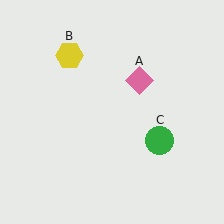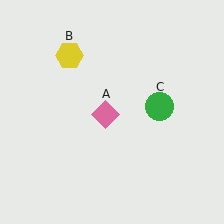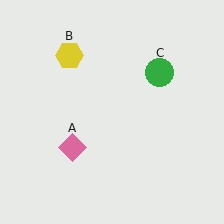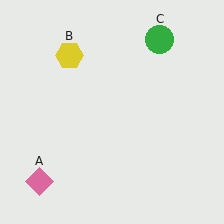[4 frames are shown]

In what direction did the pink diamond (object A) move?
The pink diamond (object A) moved down and to the left.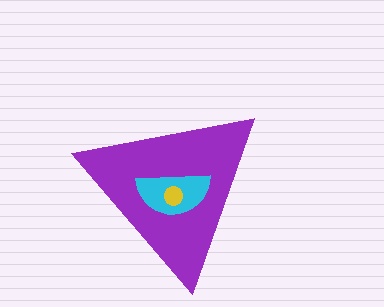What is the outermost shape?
The purple triangle.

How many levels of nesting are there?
3.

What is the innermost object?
The yellow circle.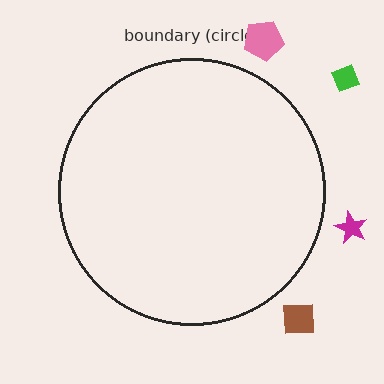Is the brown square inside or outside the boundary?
Outside.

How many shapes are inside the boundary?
0 inside, 4 outside.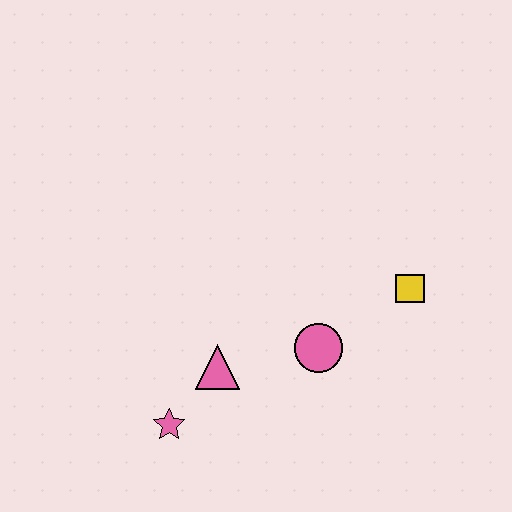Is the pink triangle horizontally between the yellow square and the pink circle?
No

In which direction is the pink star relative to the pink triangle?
The pink star is below the pink triangle.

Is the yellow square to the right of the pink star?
Yes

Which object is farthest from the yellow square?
The pink star is farthest from the yellow square.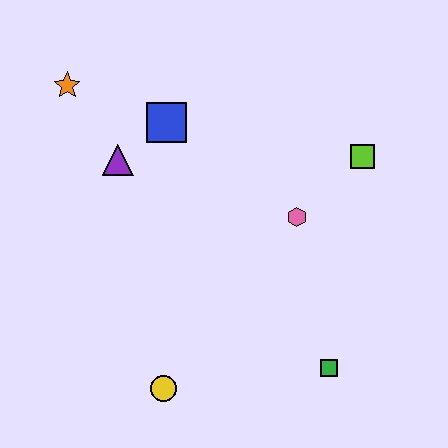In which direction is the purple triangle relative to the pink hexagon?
The purple triangle is to the left of the pink hexagon.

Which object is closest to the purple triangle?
The blue square is closest to the purple triangle.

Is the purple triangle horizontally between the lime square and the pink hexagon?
No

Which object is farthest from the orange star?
The green square is farthest from the orange star.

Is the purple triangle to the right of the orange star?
Yes